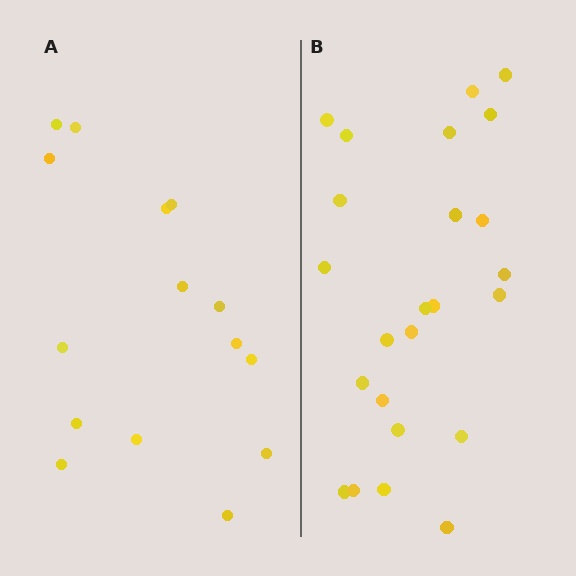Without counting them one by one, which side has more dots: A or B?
Region B (the right region) has more dots.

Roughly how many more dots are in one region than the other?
Region B has roughly 8 or so more dots than region A.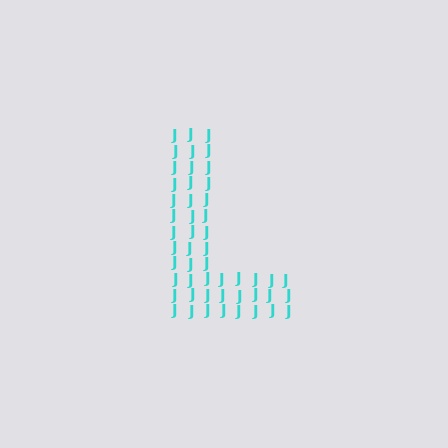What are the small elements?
The small elements are letter J's.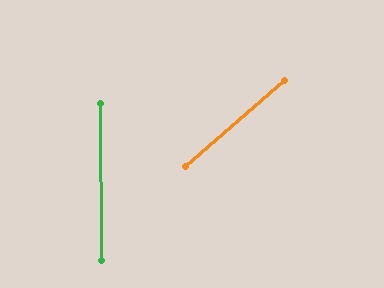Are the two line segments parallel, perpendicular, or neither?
Neither parallel nor perpendicular — they differ by about 49°.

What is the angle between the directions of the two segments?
Approximately 49 degrees.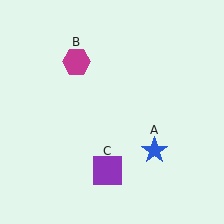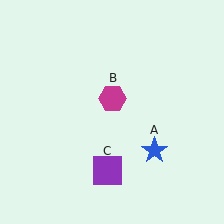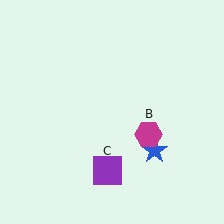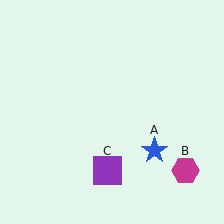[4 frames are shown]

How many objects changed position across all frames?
1 object changed position: magenta hexagon (object B).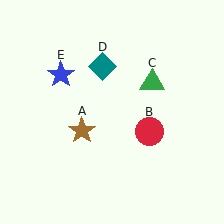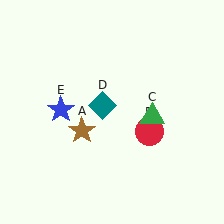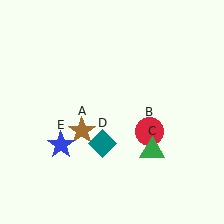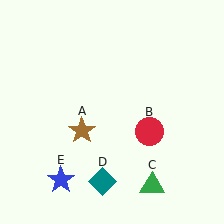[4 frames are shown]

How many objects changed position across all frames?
3 objects changed position: green triangle (object C), teal diamond (object D), blue star (object E).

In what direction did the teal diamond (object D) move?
The teal diamond (object D) moved down.